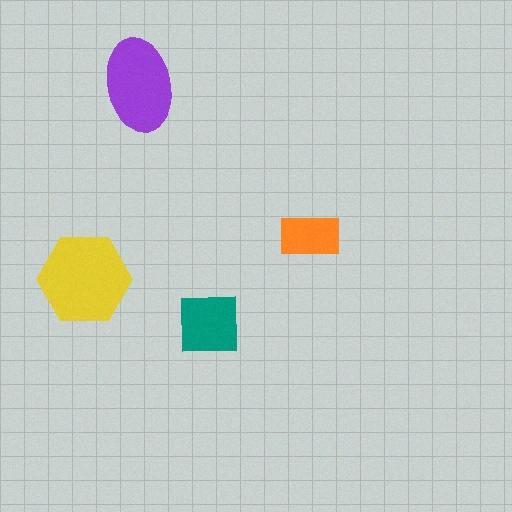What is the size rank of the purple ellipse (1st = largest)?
2nd.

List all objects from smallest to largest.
The orange rectangle, the teal square, the purple ellipse, the yellow hexagon.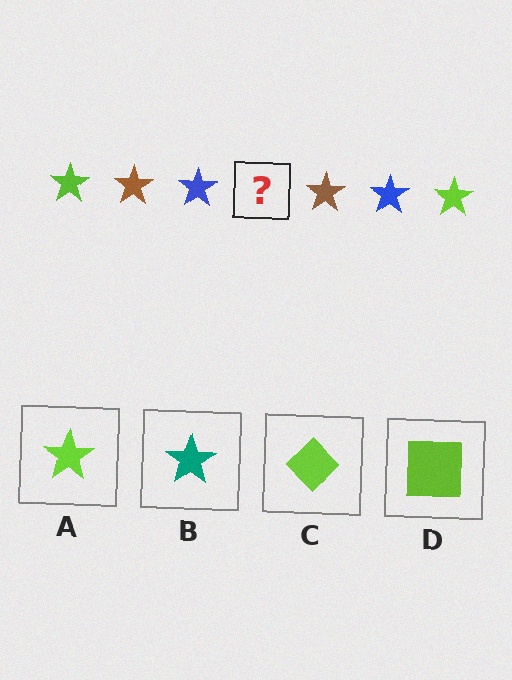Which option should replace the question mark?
Option A.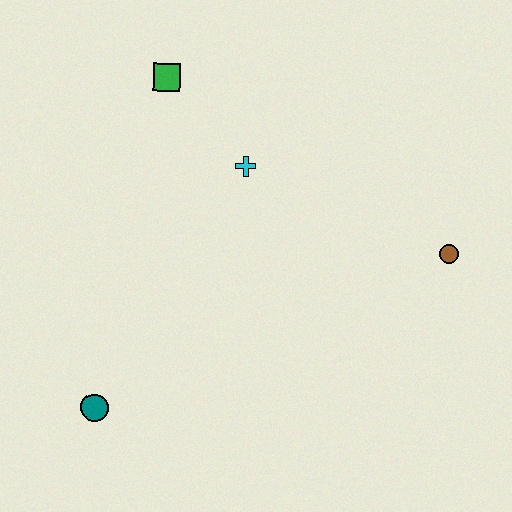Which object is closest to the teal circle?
The cyan cross is closest to the teal circle.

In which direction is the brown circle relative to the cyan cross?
The brown circle is to the right of the cyan cross.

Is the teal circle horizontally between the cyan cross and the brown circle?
No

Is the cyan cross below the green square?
Yes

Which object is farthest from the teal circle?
The brown circle is farthest from the teal circle.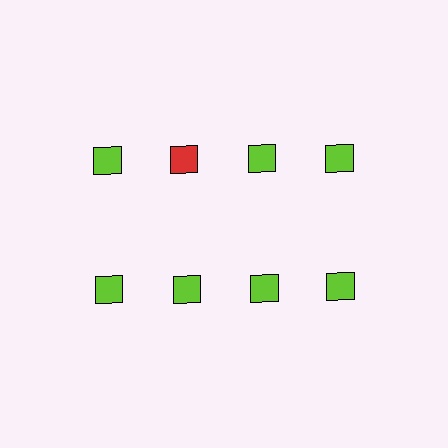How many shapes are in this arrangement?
There are 8 shapes arranged in a grid pattern.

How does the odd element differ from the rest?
It has a different color: red instead of lime.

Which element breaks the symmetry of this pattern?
The red square in the top row, second from left column breaks the symmetry. All other shapes are lime squares.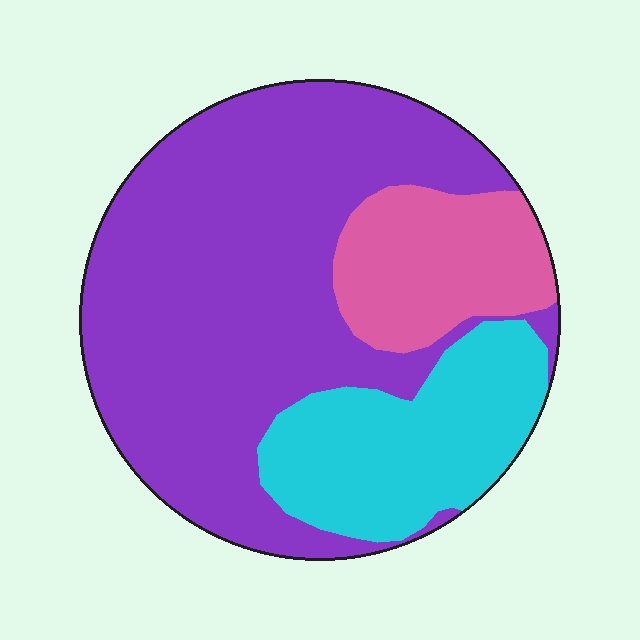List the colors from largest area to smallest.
From largest to smallest: purple, cyan, pink.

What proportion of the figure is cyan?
Cyan covers about 20% of the figure.